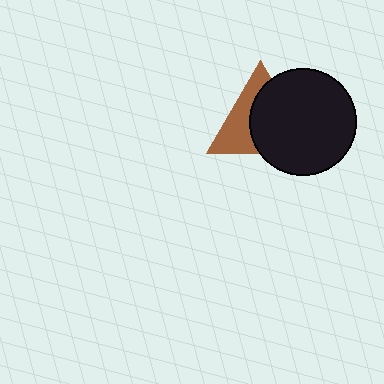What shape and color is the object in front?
The object in front is a black circle.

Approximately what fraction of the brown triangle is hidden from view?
Roughly 57% of the brown triangle is hidden behind the black circle.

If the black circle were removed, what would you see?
You would see the complete brown triangle.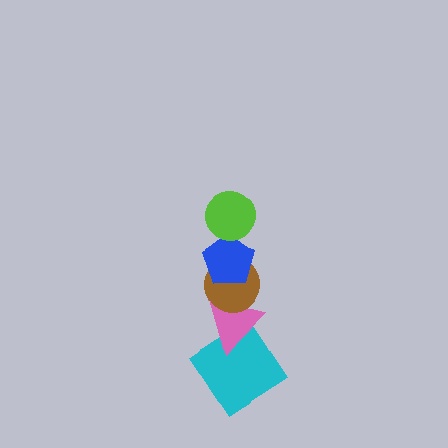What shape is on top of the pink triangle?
The brown circle is on top of the pink triangle.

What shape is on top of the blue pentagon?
The lime circle is on top of the blue pentagon.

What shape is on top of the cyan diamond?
The pink triangle is on top of the cyan diamond.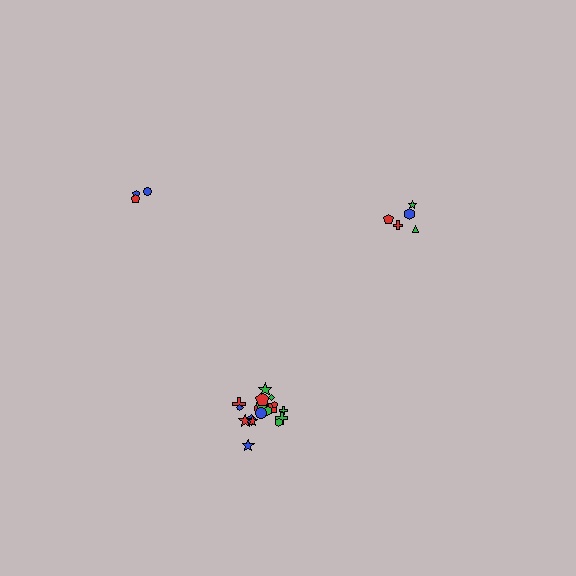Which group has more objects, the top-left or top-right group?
The top-right group.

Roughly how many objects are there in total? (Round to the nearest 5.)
Roughly 25 objects in total.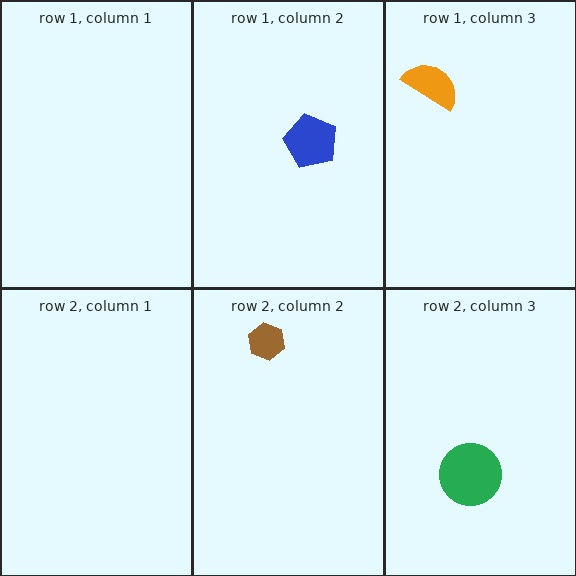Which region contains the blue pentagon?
The row 1, column 2 region.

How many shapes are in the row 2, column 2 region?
1.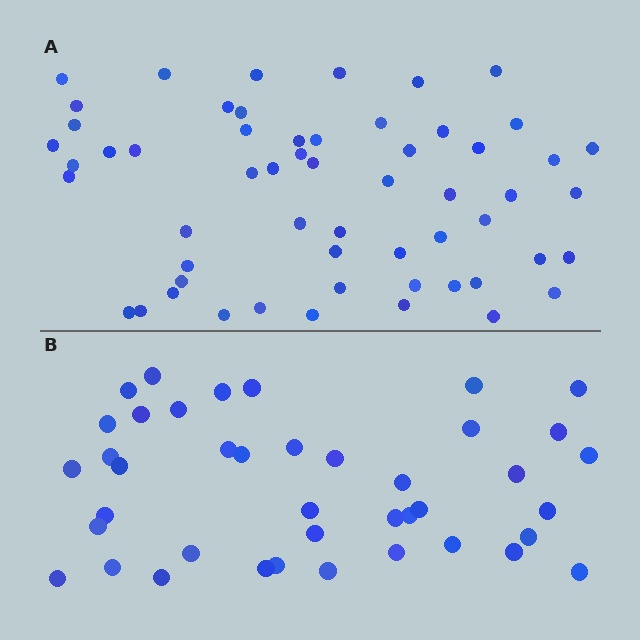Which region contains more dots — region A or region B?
Region A (the top region) has more dots.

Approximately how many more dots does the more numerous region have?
Region A has approximately 15 more dots than region B.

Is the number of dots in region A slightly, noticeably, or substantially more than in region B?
Region A has noticeably more, but not dramatically so. The ratio is roughly 1.4 to 1.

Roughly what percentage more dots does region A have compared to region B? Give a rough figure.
About 40% more.